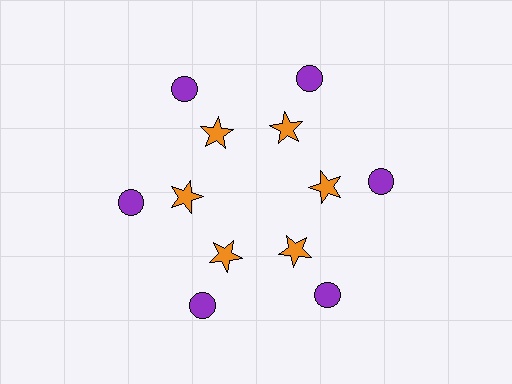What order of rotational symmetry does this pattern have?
This pattern has 6-fold rotational symmetry.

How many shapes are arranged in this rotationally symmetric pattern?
There are 12 shapes, arranged in 6 groups of 2.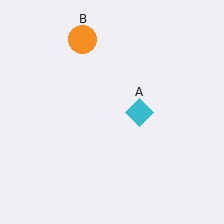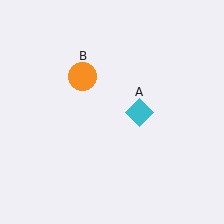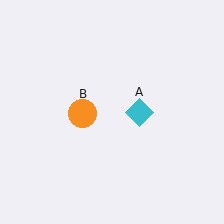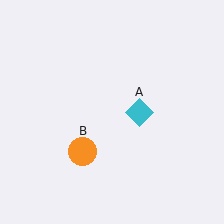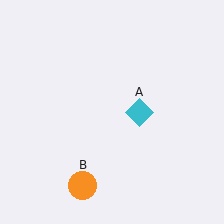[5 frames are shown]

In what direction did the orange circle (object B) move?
The orange circle (object B) moved down.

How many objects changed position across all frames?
1 object changed position: orange circle (object B).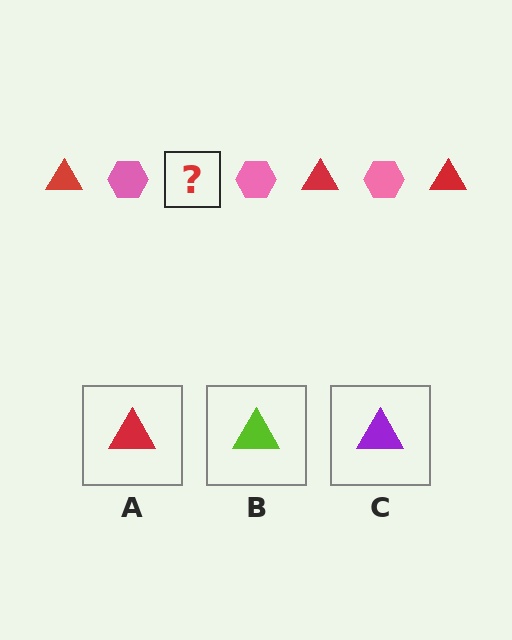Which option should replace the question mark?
Option A.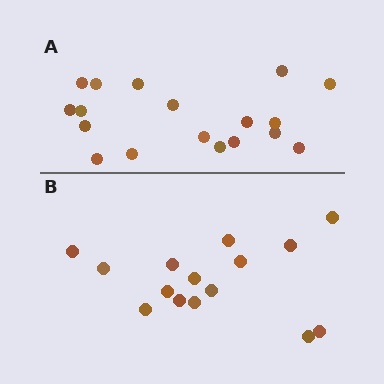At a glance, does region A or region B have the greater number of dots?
Region A (the top region) has more dots.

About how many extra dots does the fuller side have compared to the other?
Region A has just a few more — roughly 2 or 3 more dots than region B.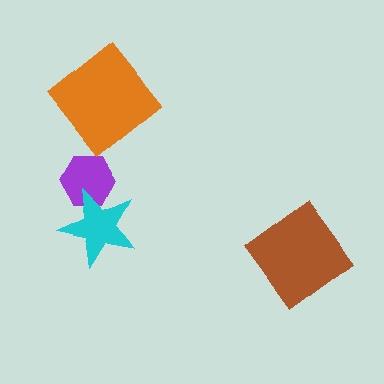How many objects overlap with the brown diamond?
0 objects overlap with the brown diamond.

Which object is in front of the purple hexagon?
The cyan star is in front of the purple hexagon.